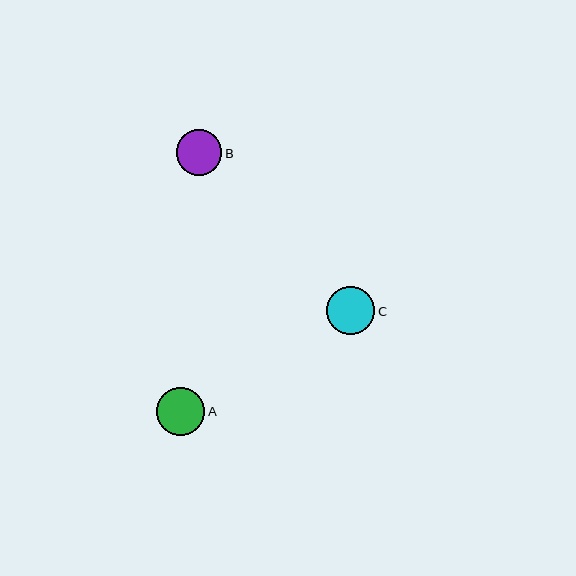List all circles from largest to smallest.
From largest to smallest: C, A, B.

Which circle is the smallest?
Circle B is the smallest with a size of approximately 45 pixels.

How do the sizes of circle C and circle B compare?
Circle C and circle B are approximately the same size.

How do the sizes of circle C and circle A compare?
Circle C and circle A are approximately the same size.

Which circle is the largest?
Circle C is the largest with a size of approximately 49 pixels.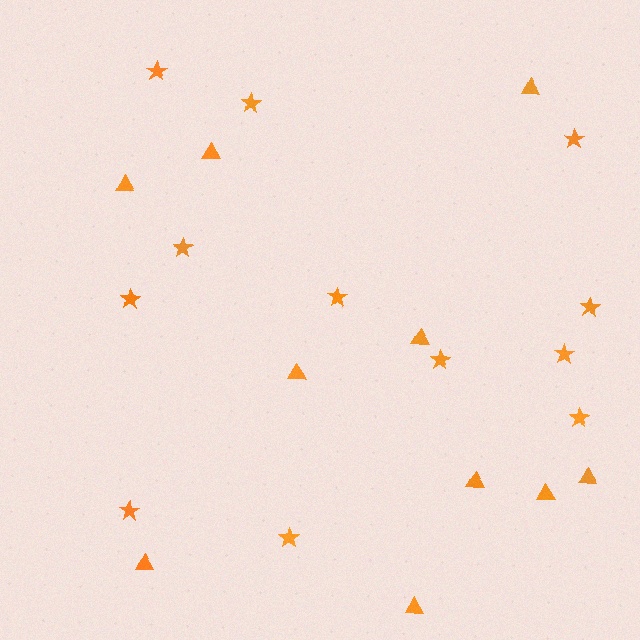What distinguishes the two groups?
There are 2 groups: one group of triangles (10) and one group of stars (12).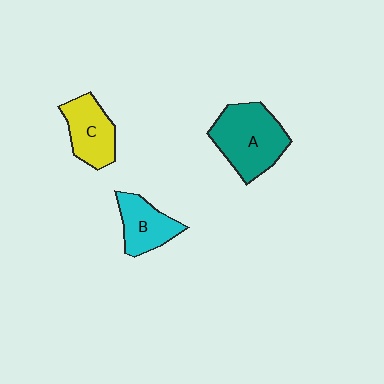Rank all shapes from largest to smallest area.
From largest to smallest: A (teal), C (yellow), B (cyan).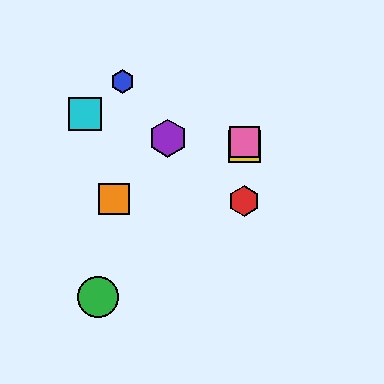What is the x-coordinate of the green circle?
The green circle is at x≈98.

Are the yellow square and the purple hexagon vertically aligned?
No, the yellow square is at x≈244 and the purple hexagon is at x≈168.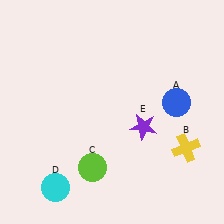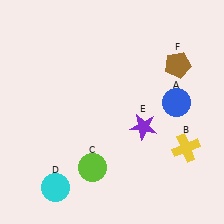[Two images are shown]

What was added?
A brown pentagon (F) was added in Image 2.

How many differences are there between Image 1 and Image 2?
There is 1 difference between the two images.